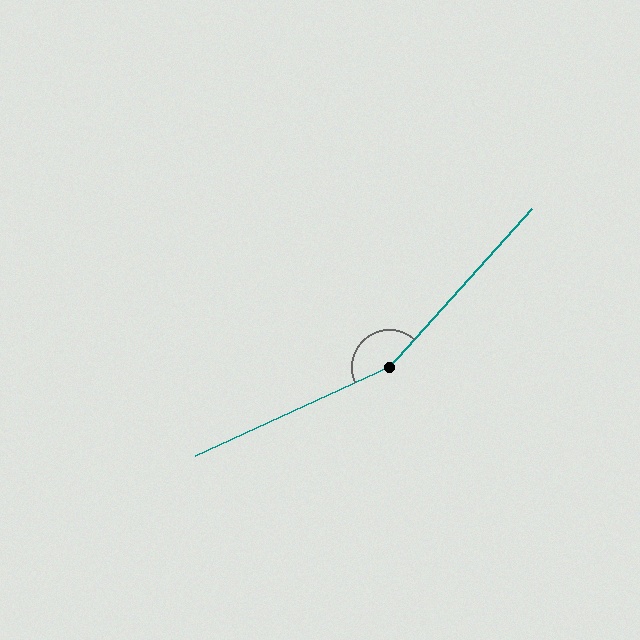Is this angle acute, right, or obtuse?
It is obtuse.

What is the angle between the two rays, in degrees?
Approximately 157 degrees.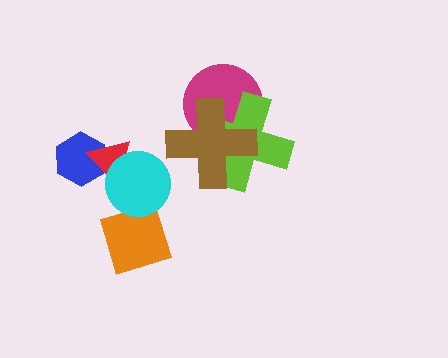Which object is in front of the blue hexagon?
The red triangle is in front of the blue hexagon.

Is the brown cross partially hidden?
No, no other shape covers it.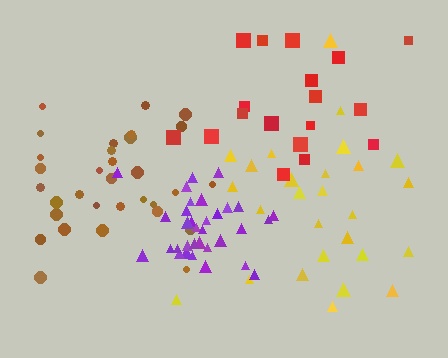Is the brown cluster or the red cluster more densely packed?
Brown.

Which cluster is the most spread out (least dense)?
Red.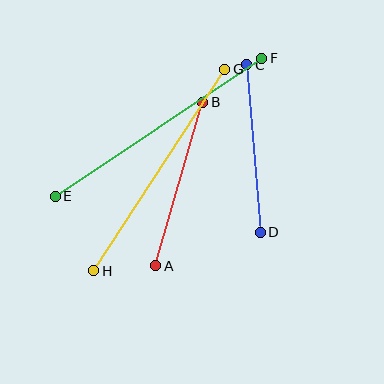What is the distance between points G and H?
The distance is approximately 240 pixels.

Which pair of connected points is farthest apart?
Points E and F are farthest apart.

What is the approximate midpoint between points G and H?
The midpoint is at approximately (159, 170) pixels.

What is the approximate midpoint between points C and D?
The midpoint is at approximately (254, 148) pixels.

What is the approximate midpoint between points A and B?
The midpoint is at approximately (179, 184) pixels.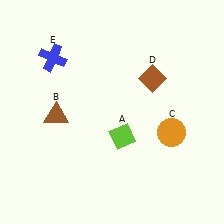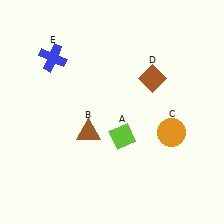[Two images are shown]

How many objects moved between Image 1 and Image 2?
1 object moved between the two images.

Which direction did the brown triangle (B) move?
The brown triangle (B) moved right.